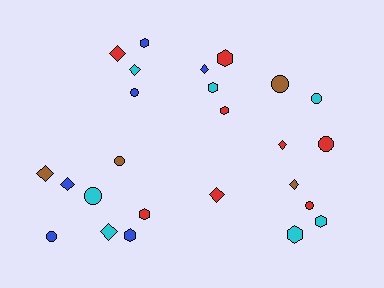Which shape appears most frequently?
Diamond, with 9 objects.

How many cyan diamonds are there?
There are 2 cyan diamonds.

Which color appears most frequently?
Red, with 8 objects.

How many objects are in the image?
There are 25 objects.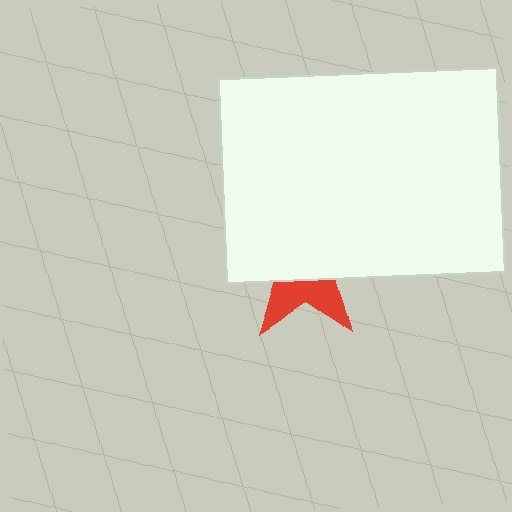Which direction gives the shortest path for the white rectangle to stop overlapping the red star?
Moving up gives the shortest separation.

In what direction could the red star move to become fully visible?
The red star could move down. That would shift it out from behind the white rectangle entirely.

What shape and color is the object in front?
The object in front is a white rectangle.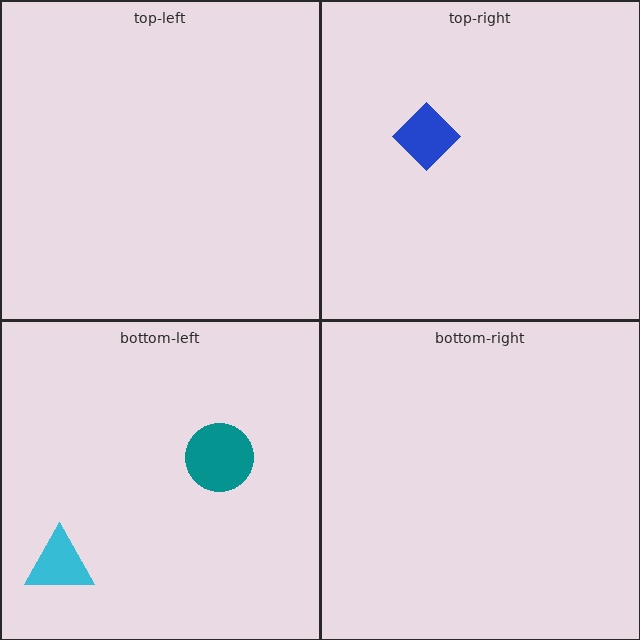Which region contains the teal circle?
The bottom-left region.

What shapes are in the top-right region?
The blue diamond.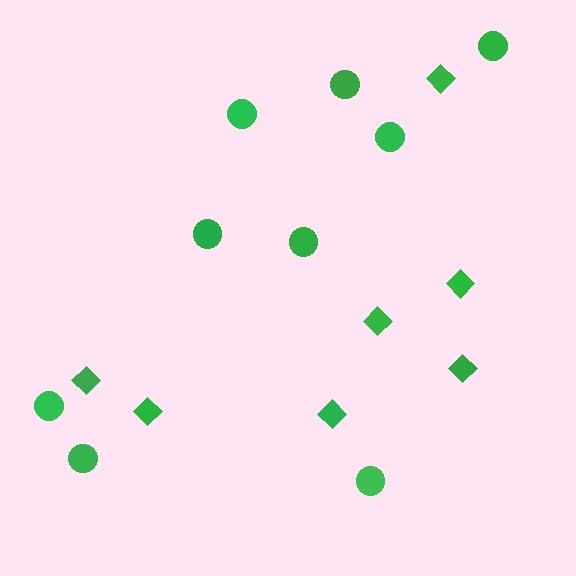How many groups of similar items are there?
There are 2 groups: one group of circles (9) and one group of diamonds (7).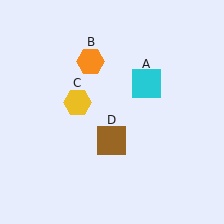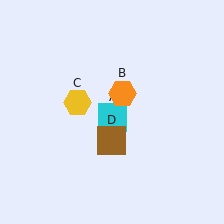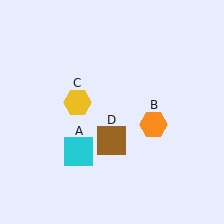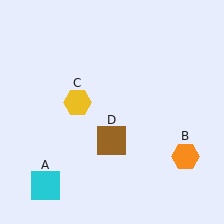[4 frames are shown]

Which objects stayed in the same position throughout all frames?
Yellow hexagon (object C) and brown square (object D) remained stationary.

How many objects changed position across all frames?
2 objects changed position: cyan square (object A), orange hexagon (object B).